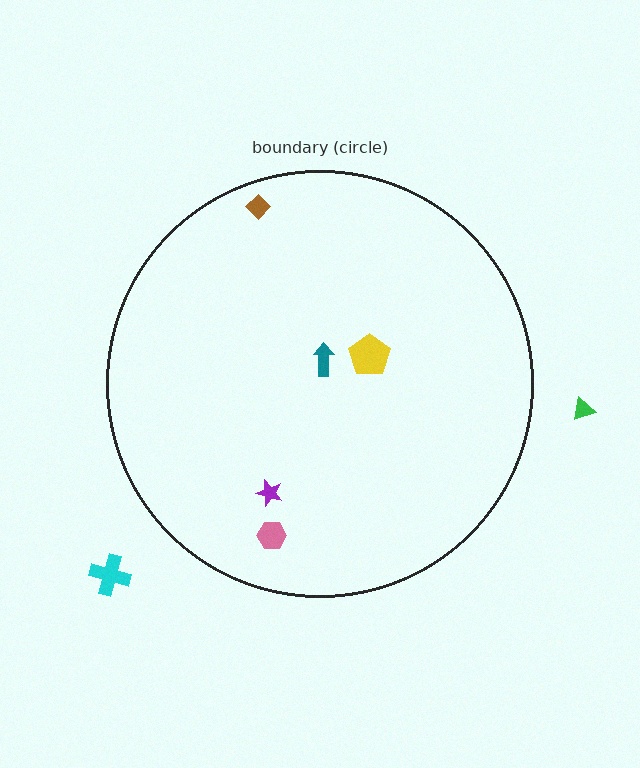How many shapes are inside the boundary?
5 inside, 2 outside.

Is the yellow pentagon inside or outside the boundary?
Inside.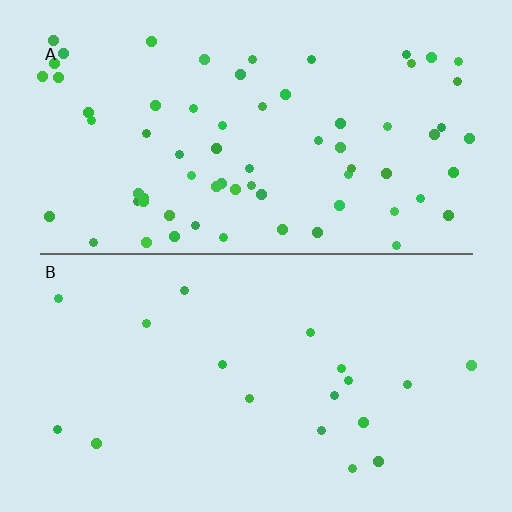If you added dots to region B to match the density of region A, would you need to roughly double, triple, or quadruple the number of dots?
Approximately quadruple.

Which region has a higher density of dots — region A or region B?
A (the top).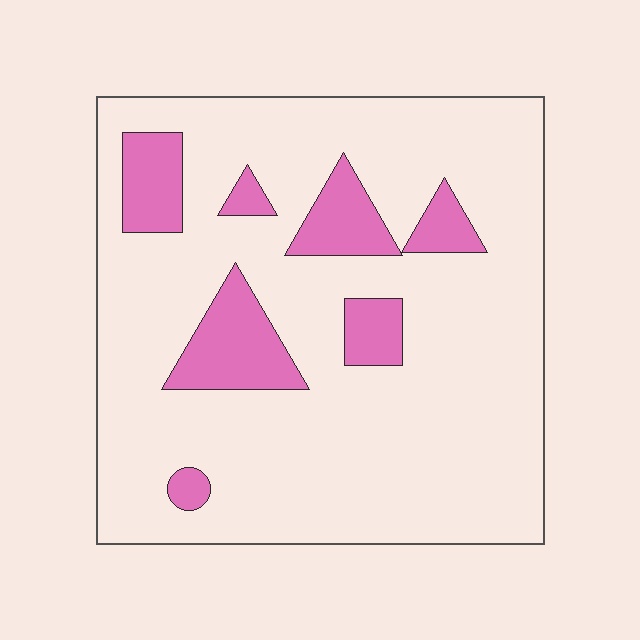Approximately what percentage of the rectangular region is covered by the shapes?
Approximately 15%.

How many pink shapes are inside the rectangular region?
7.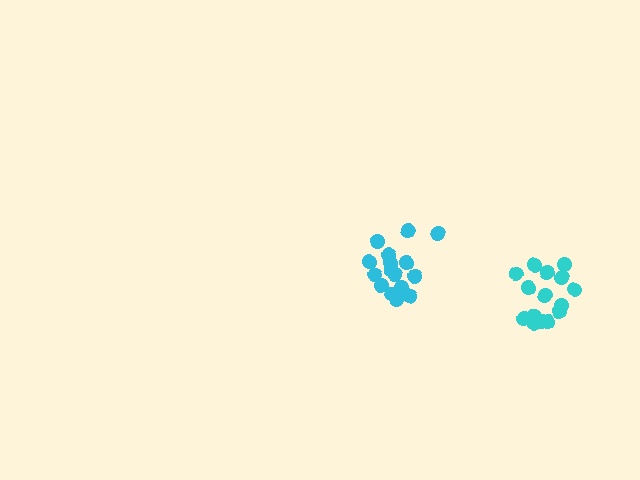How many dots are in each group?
Group 1: 16 dots, Group 2: 15 dots (31 total).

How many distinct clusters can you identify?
There are 2 distinct clusters.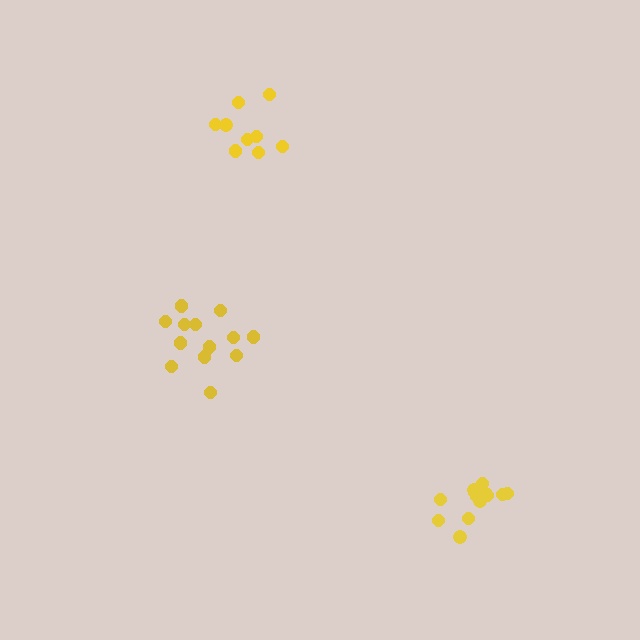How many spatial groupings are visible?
There are 3 spatial groupings.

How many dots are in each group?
Group 1: 9 dots, Group 2: 13 dots, Group 3: 13 dots (35 total).